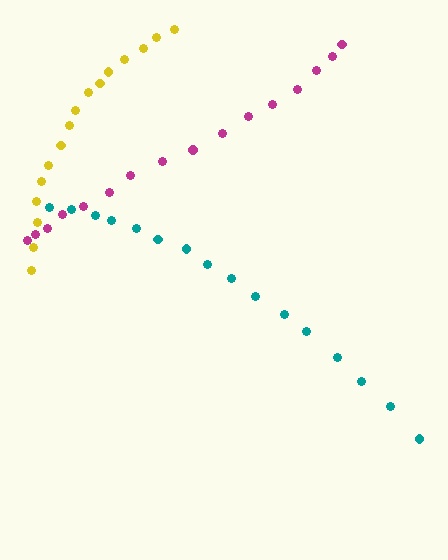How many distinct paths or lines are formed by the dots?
There are 3 distinct paths.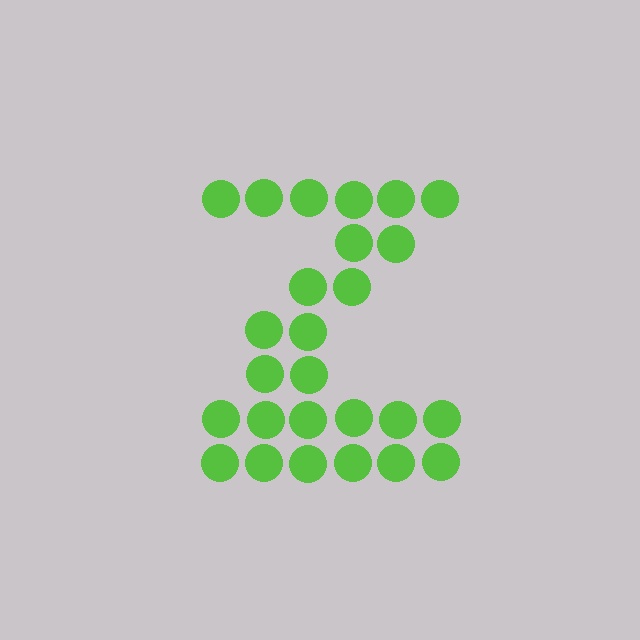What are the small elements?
The small elements are circles.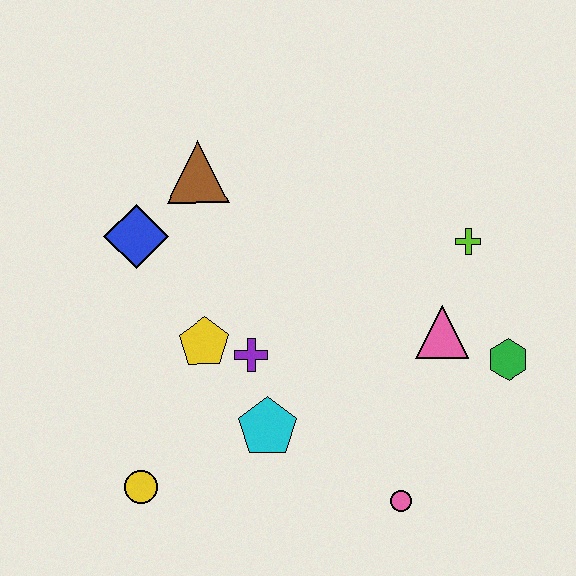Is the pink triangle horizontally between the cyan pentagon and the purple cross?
No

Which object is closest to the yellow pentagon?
The purple cross is closest to the yellow pentagon.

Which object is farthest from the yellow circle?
The lime cross is farthest from the yellow circle.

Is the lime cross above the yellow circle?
Yes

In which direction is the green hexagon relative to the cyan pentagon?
The green hexagon is to the right of the cyan pentagon.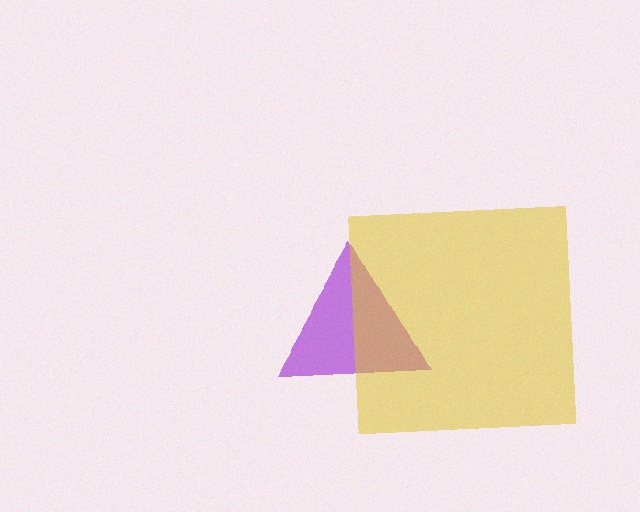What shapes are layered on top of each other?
The layered shapes are: a purple triangle, a yellow square.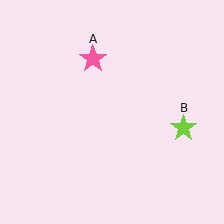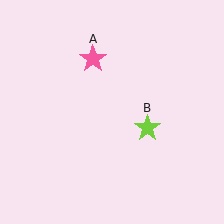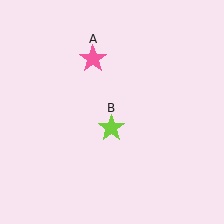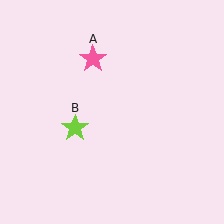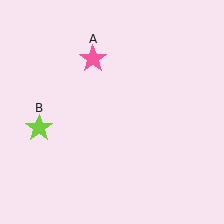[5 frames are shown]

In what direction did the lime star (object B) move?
The lime star (object B) moved left.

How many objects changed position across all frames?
1 object changed position: lime star (object B).